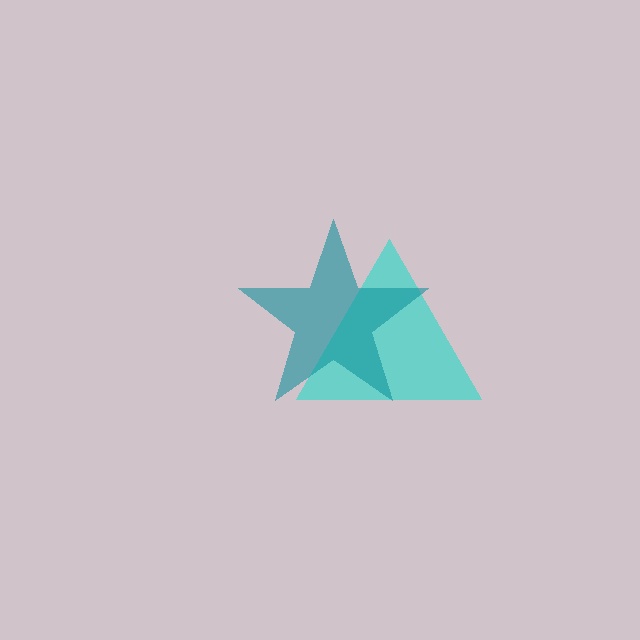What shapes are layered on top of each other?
The layered shapes are: a cyan triangle, a teal star.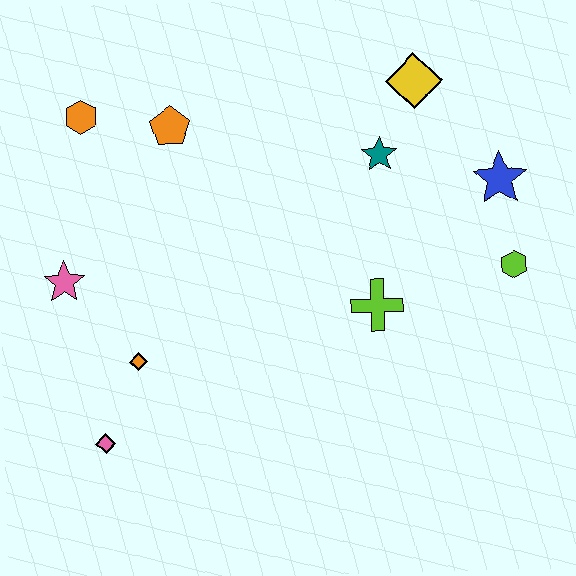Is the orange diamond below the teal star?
Yes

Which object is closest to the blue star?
The lime hexagon is closest to the blue star.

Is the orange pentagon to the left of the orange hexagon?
No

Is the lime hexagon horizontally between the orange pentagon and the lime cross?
No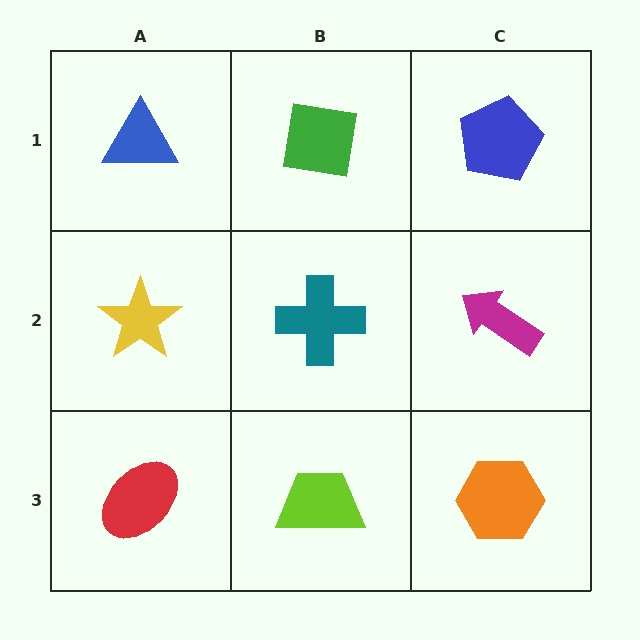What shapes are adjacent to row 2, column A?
A blue triangle (row 1, column A), a red ellipse (row 3, column A), a teal cross (row 2, column B).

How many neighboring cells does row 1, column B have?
3.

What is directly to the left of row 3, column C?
A lime trapezoid.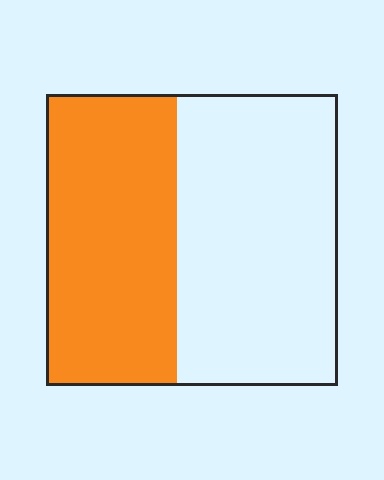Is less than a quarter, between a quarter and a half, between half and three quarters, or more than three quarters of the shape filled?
Between a quarter and a half.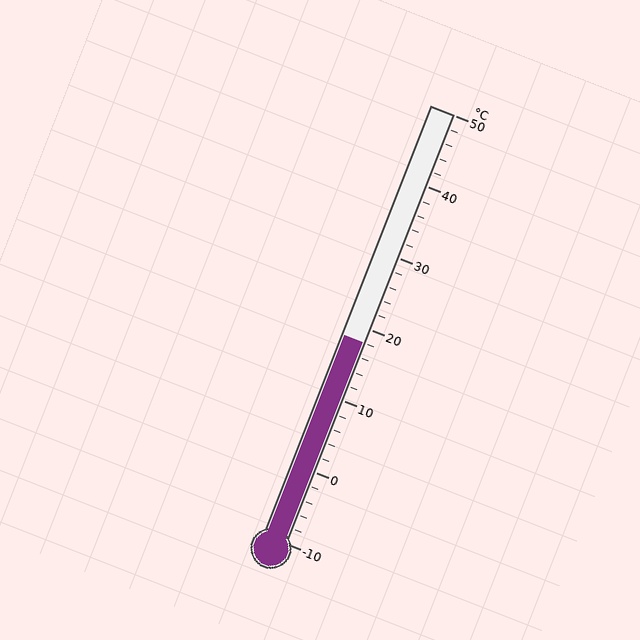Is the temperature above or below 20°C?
The temperature is below 20°C.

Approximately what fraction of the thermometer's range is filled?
The thermometer is filled to approximately 45% of its range.